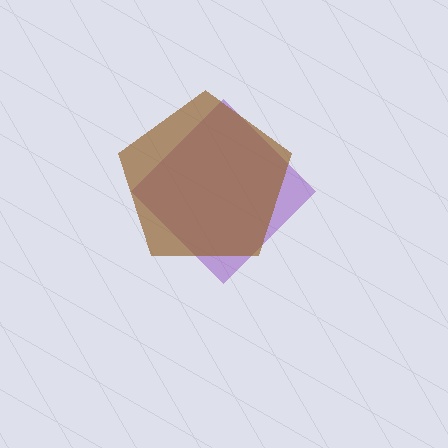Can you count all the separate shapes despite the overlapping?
Yes, there are 2 separate shapes.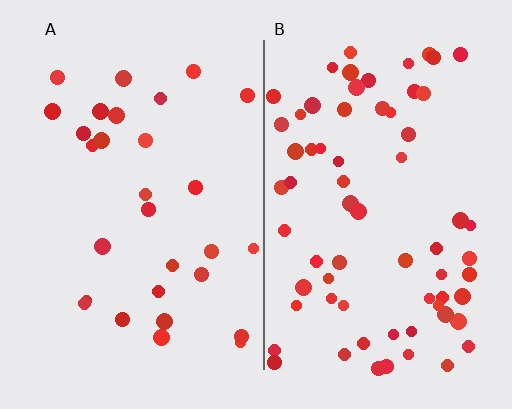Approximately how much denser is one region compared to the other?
Approximately 2.3× — region B over region A.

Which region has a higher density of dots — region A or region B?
B (the right).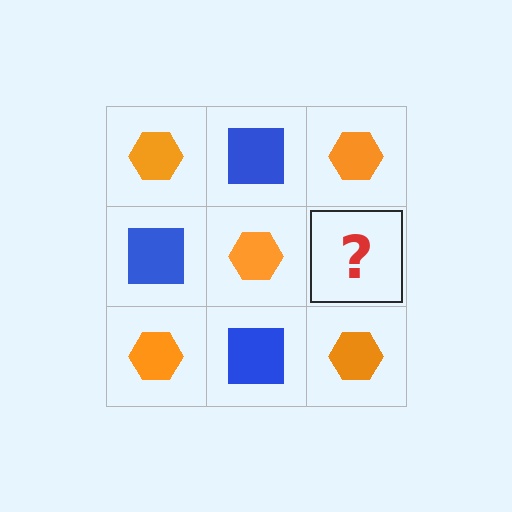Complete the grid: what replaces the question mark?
The question mark should be replaced with a blue square.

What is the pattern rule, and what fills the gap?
The rule is that it alternates orange hexagon and blue square in a checkerboard pattern. The gap should be filled with a blue square.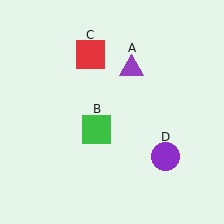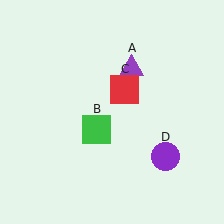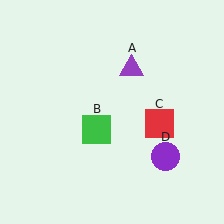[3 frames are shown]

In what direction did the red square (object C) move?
The red square (object C) moved down and to the right.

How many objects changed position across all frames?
1 object changed position: red square (object C).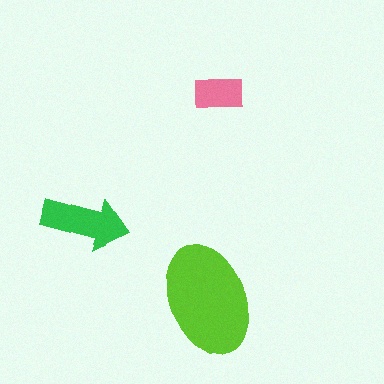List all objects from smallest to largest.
The pink rectangle, the green arrow, the lime ellipse.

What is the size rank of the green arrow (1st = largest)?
2nd.